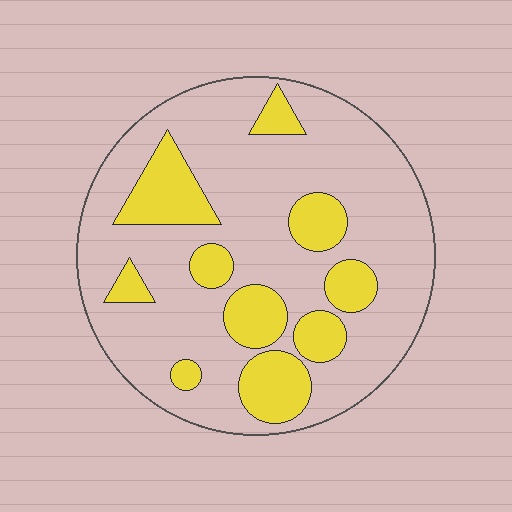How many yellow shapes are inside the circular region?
10.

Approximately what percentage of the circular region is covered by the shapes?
Approximately 25%.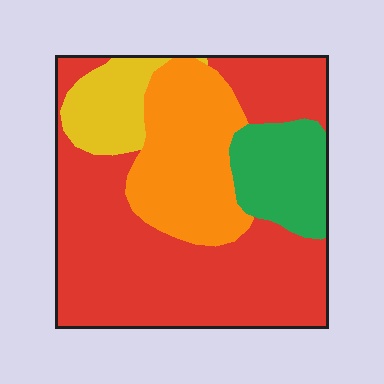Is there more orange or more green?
Orange.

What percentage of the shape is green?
Green takes up less than a quarter of the shape.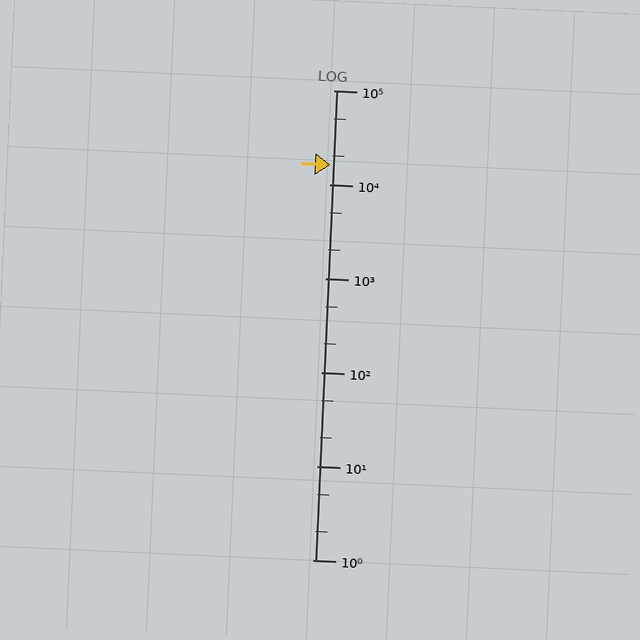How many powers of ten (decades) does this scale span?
The scale spans 5 decades, from 1 to 100000.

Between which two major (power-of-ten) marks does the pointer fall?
The pointer is between 10000 and 100000.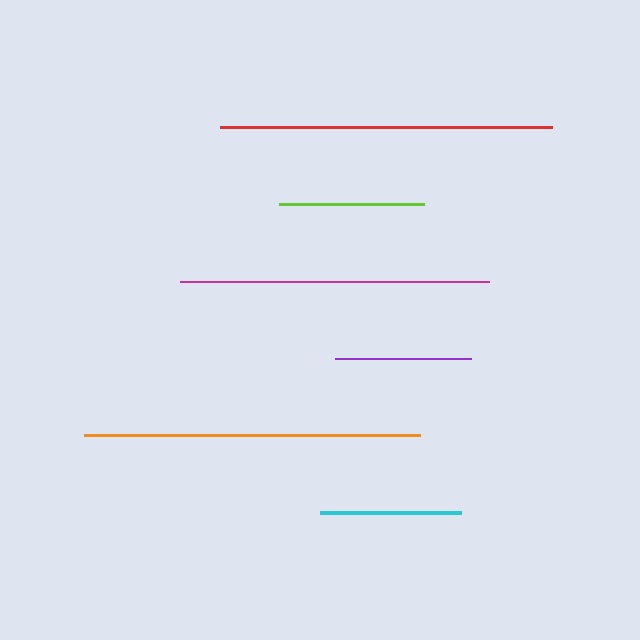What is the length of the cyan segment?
The cyan segment is approximately 140 pixels long.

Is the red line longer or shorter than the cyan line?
The red line is longer than the cyan line.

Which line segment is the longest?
The orange line is the longest at approximately 336 pixels.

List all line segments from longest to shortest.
From longest to shortest: orange, red, magenta, lime, cyan, purple.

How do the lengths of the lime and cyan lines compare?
The lime and cyan lines are approximately the same length.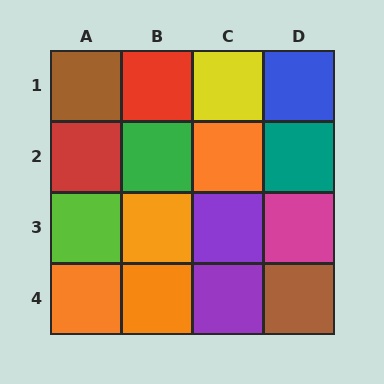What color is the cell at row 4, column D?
Brown.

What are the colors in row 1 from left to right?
Brown, red, yellow, blue.